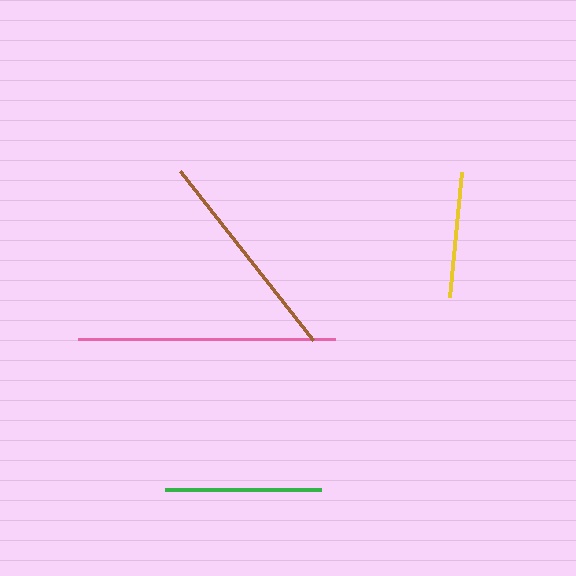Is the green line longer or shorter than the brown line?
The brown line is longer than the green line.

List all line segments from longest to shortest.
From longest to shortest: pink, brown, green, yellow.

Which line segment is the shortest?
The yellow line is the shortest at approximately 126 pixels.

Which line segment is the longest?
The pink line is the longest at approximately 256 pixels.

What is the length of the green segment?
The green segment is approximately 156 pixels long.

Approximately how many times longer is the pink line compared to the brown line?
The pink line is approximately 1.2 times the length of the brown line.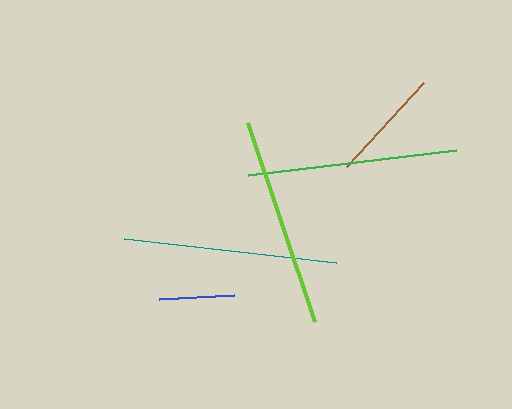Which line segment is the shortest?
The blue line is the shortest at approximately 75 pixels.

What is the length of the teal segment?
The teal segment is approximately 213 pixels long.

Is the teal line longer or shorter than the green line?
The teal line is longer than the green line.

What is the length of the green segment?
The green segment is approximately 210 pixels long.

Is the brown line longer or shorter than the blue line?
The brown line is longer than the blue line.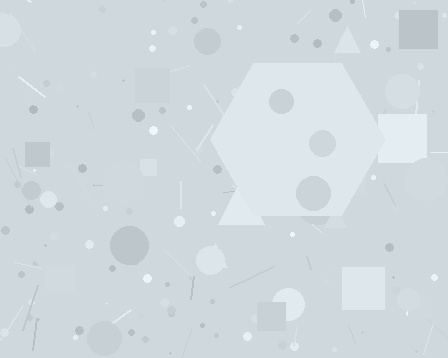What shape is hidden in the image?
A hexagon is hidden in the image.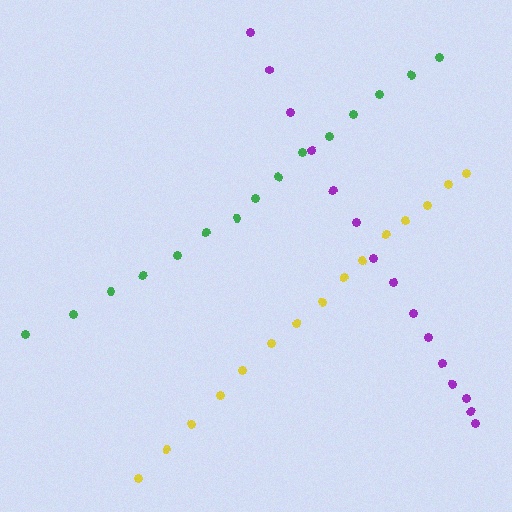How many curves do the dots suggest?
There are 3 distinct paths.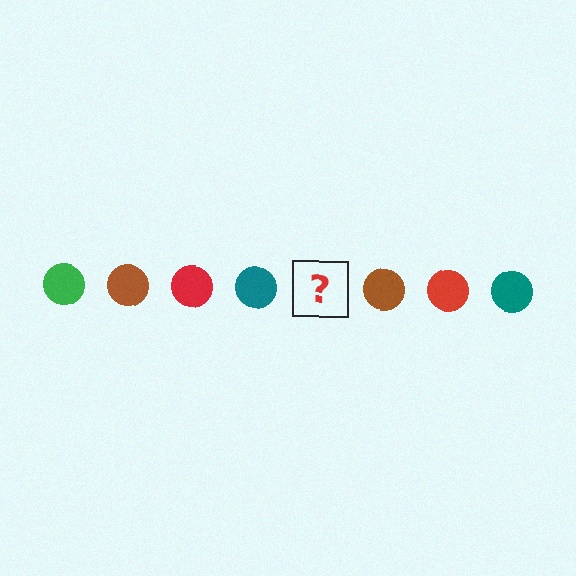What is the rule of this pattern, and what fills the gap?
The rule is that the pattern cycles through green, brown, red, teal circles. The gap should be filled with a green circle.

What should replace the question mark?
The question mark should be replaced with a green circle.